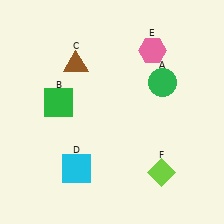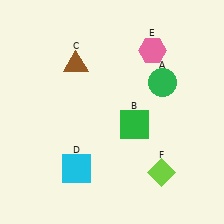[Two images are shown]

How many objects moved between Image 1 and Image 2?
1 object moved between the two images.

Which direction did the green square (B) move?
The green square (B) moved right.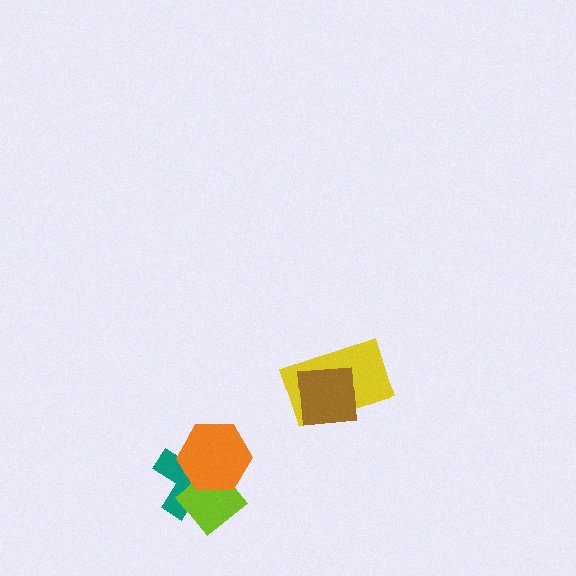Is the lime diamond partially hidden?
Yes, it is partially covered by another shape.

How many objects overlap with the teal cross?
2 objects overlap with the teal cross.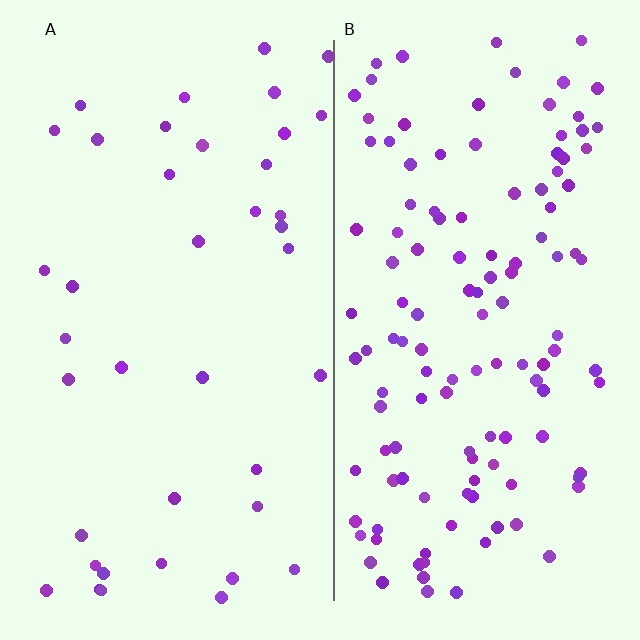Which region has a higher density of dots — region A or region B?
B (the right).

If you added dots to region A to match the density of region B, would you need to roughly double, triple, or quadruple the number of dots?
Approximately triple.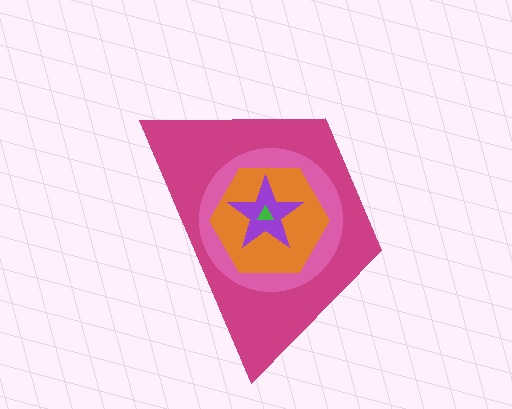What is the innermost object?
The green triangle.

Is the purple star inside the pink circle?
Yes.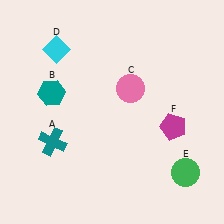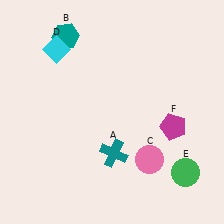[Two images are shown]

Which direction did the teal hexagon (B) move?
The teal hexagon (B) moved up.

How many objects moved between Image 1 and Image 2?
3 objects moved between the two images.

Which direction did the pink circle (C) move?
The pink circle (C) moved down.